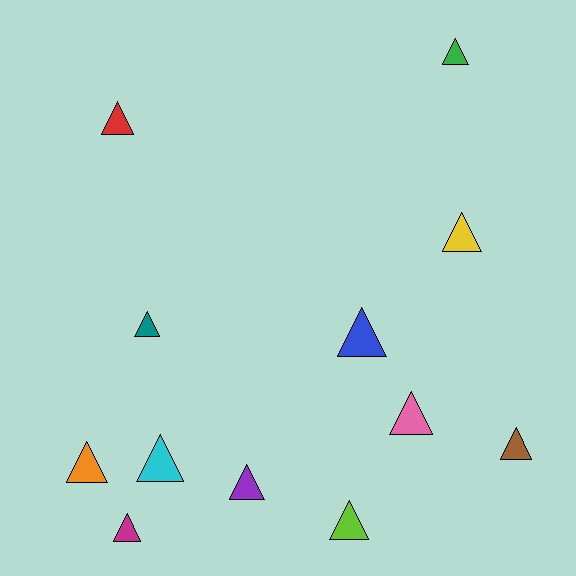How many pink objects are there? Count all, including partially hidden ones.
There is 1 pink object.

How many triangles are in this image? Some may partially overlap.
There are 12 triangles.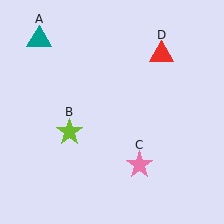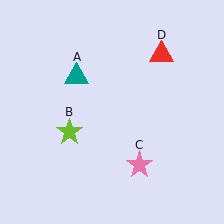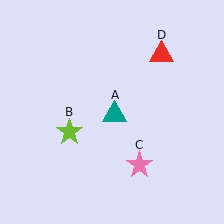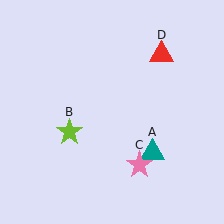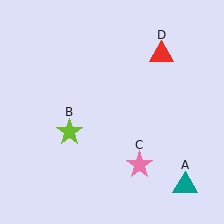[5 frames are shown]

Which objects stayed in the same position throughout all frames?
Lime star (object B) and pink star (object C) and red triangle (object D) remained stationary.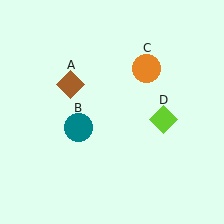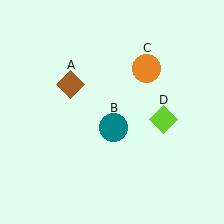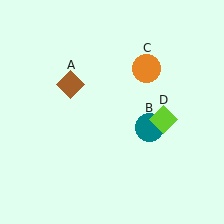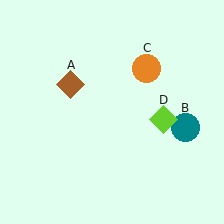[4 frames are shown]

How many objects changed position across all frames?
1 object changed position: teal circle (object B).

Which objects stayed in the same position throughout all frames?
Brown diamond (object A) and orange circle (object C) and lime diamond (object D) remained stationary.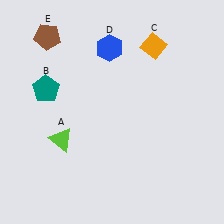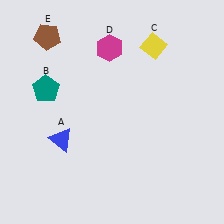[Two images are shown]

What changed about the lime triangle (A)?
In Image 1, A is lime. In Image 2, it changed to blue.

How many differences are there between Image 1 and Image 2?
There are 3 differences between the two images.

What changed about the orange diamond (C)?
In Image 1, C is orange. In Image 2, it changed to yellow.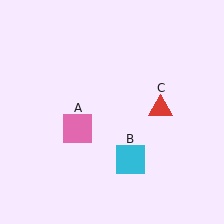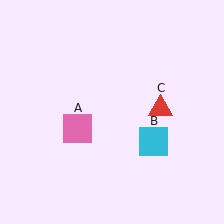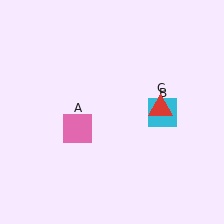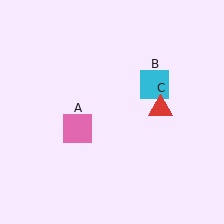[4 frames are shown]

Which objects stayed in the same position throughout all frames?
Pink square (object A) and red triangle (object C) remained stationary.